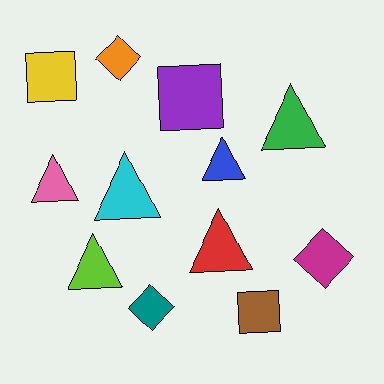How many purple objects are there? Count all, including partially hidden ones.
There is 1 purple object.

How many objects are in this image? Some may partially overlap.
There are 12 objects.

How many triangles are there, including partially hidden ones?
There are 6 triangles.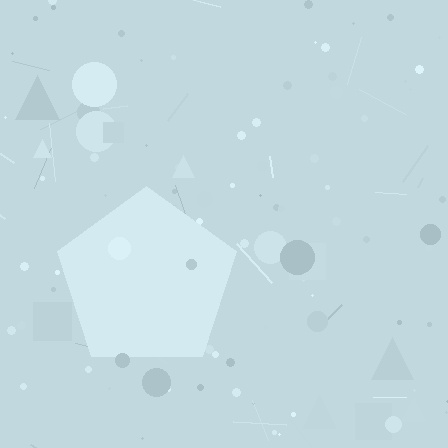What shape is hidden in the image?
A pentagon is hidden in the image.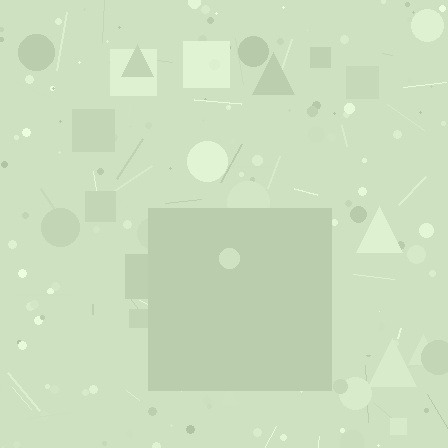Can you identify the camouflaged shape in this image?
The camouflaged shape is a square.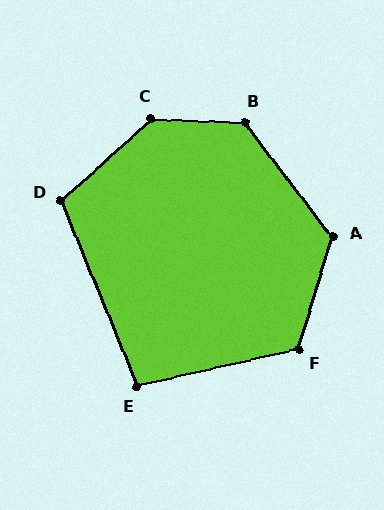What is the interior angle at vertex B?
Approximately 130 degrees (obtuse).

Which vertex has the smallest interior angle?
E, at approximately 100 degrees.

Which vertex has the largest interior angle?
C, at approximately 135 degrees.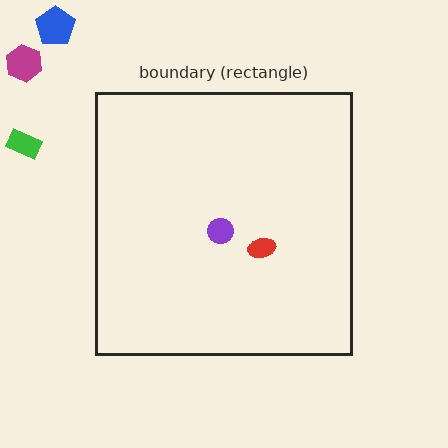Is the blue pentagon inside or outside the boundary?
Outside.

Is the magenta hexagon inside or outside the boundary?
Outside.